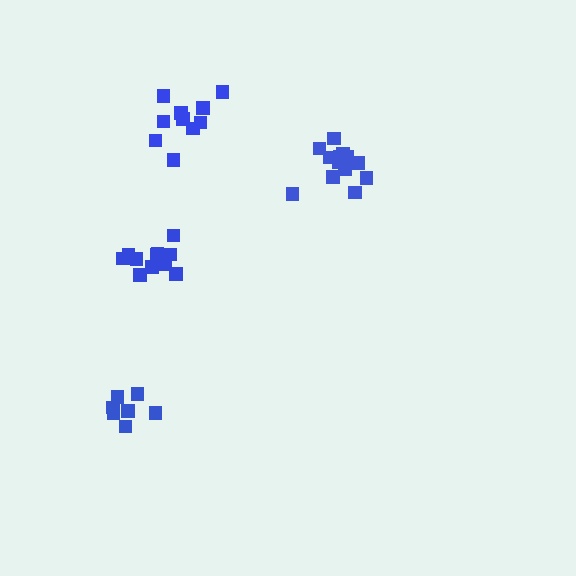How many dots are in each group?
Group 1: 12 dots, Group 2: 10 dots, Group 3: 7 dots, Group 4: 13 dots (42 total).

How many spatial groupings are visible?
There are 4 spatial groupings.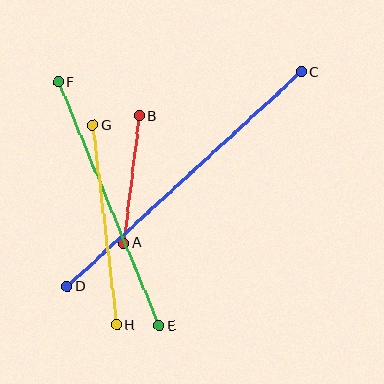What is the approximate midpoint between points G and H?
The midpoint is at approximately (105, 225) pixels.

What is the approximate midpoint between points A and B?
The midpoint is at approximately (132, 180) pixels.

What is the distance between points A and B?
The distance is approximately 128 pixels.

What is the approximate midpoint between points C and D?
The midpoint is at approximately (184, 179) pixels.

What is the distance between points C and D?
The distance is approximately 317 pixels.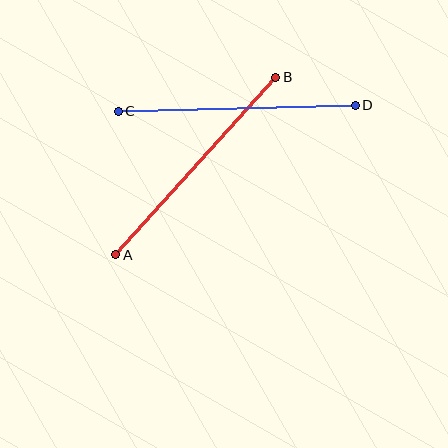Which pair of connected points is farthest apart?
Points A and B are farthest apart.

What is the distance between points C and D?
The distance is approximately 237 pixels.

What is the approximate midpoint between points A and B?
The midpoint is at approximately (196, 166) pixels.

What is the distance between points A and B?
The distance is approximately 239 pixels.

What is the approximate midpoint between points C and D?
The midpoint is at approximately (237, 108) pixels.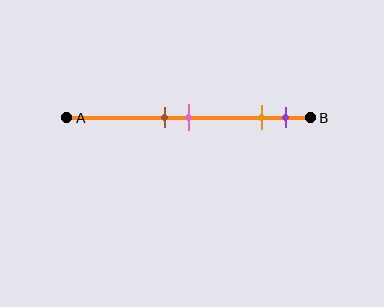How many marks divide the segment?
There are 4 marks dividing the segment.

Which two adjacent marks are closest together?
The brown and pink marks are the closest adjacent pair.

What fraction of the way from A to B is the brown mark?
The brown mark is approximately 40% (0.4) of the way from A to B.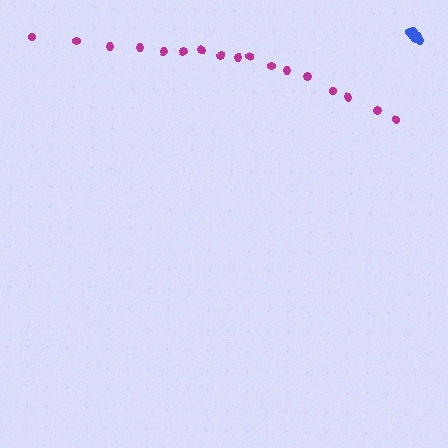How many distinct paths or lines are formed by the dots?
There are 2 distinct paths.